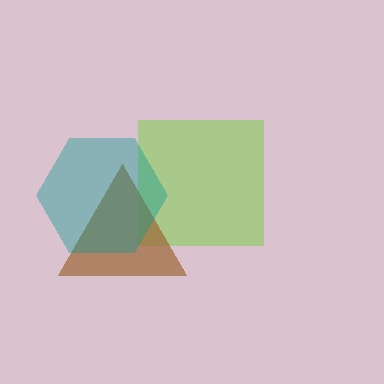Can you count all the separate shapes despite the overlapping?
Yes, there are 3 separate shapes.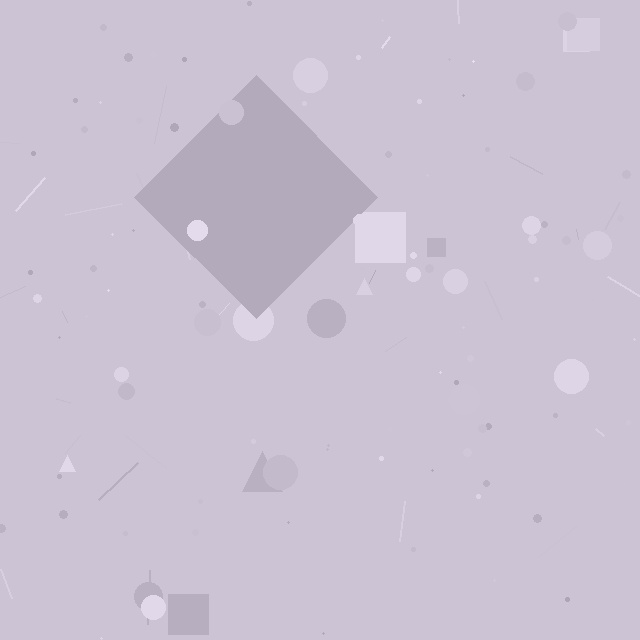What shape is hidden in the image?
A diamond is hidden in the image.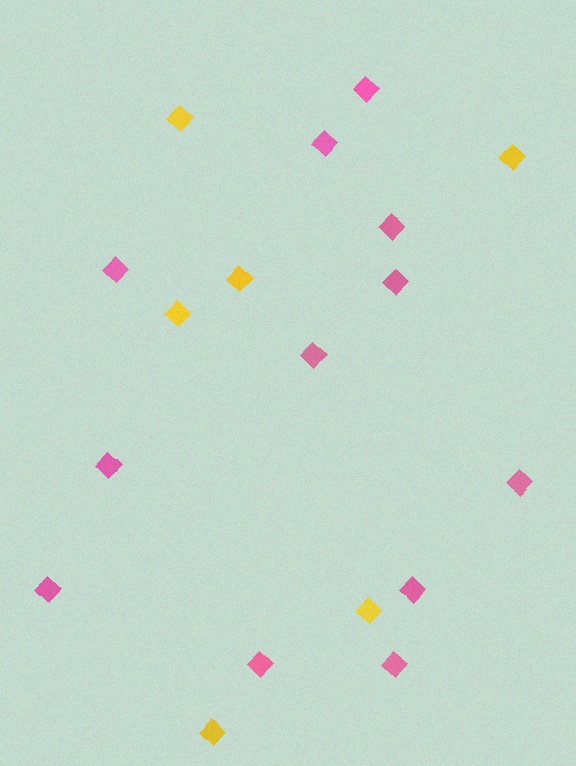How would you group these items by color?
There are 2 groups: one group of pink diamonds (12) and one group of yellow diamonds (6).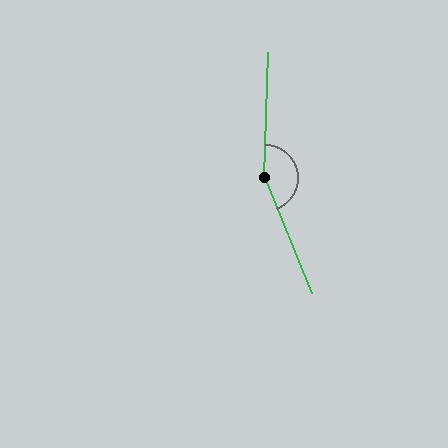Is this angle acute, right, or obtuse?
It is obtuse.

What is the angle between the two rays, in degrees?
Approximately 157 degrees.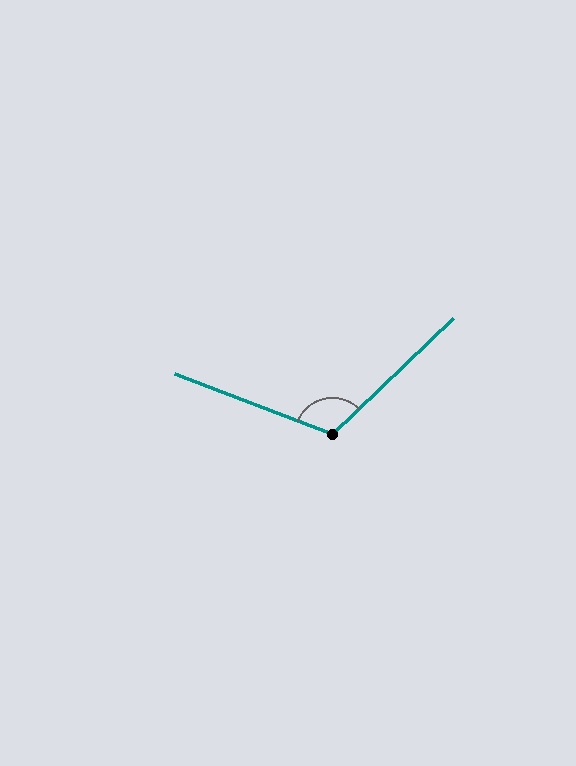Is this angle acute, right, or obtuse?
It is obtuse.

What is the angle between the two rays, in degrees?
Approximately 115 degrees.